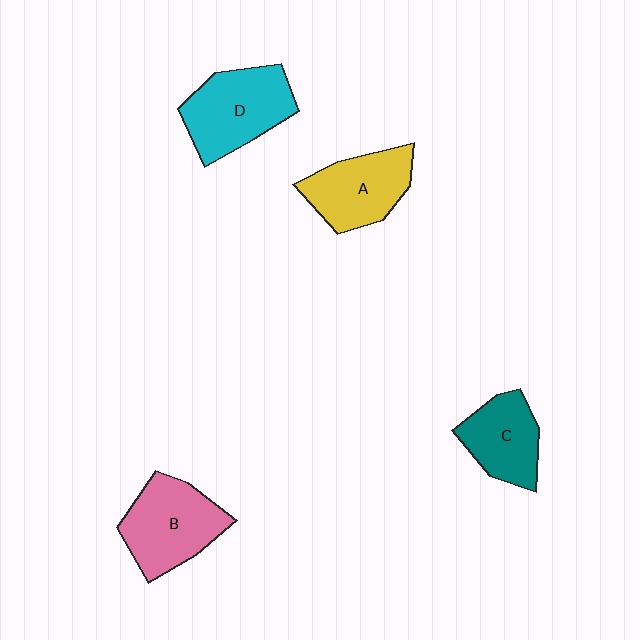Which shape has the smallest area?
Shape C (teal).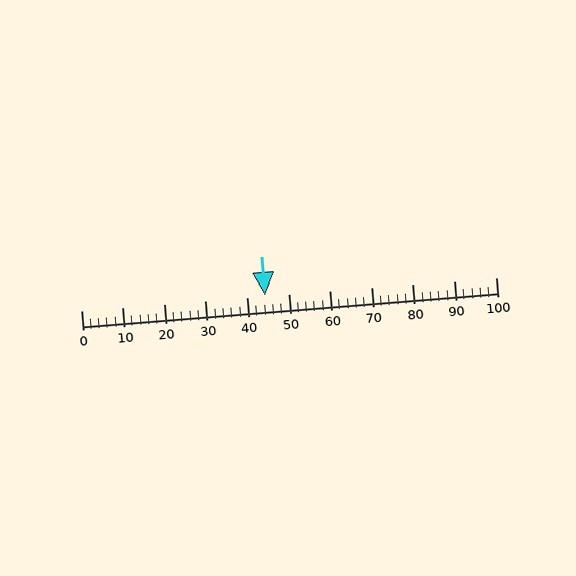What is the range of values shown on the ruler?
The ruler shows values from 0 to 100.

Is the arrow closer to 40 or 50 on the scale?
The arrow is closer to 40.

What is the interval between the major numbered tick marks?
The major tick marks are spaced 10 units apart.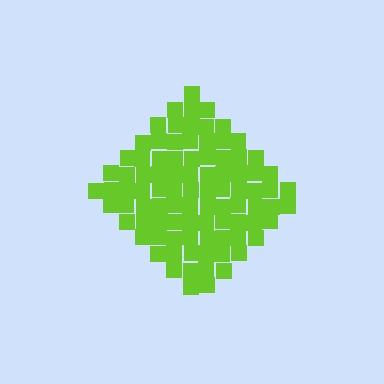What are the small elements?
The small elements are squares.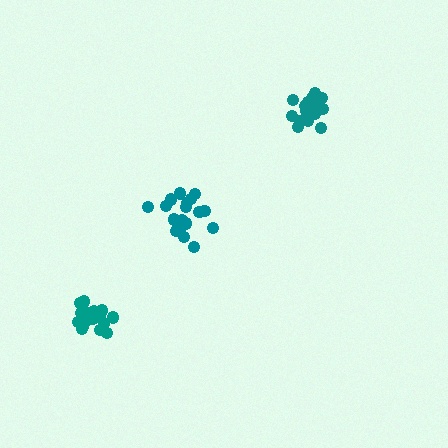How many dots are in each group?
Group 1: 16 dots, Group 2: 20 dots, Group 3: 20 dots (56 total).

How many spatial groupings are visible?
There are 3 spatial groupings.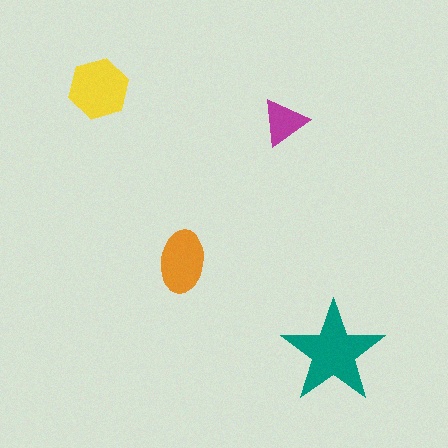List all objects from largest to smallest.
The teal star, the yellow hexagon, the orange ellipse, the magenta triangle.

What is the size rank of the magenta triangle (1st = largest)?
4th.